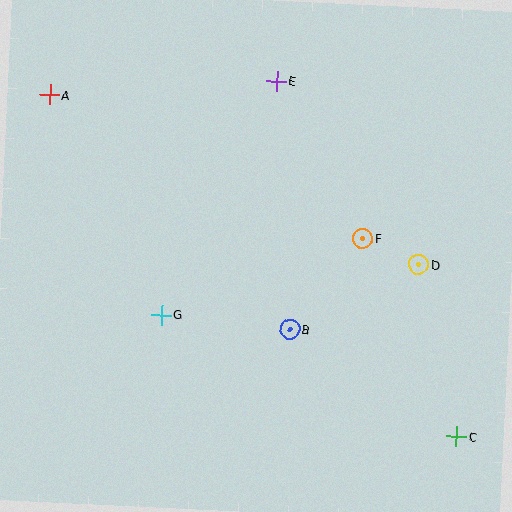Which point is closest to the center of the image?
Point B at (290, 329) is closest to the center.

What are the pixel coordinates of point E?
Point E is at (277, 81).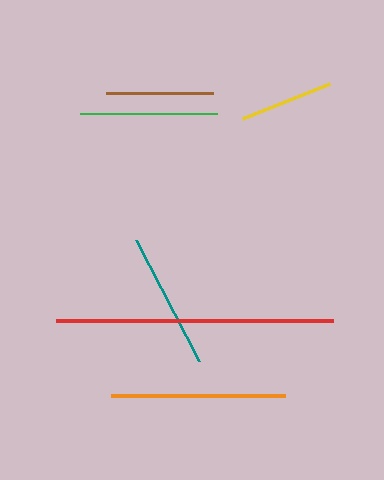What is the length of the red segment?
The red segment is approximately 276 pixels long.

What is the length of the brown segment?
The brown segment is approximately 107 pixels long.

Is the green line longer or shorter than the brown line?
The green line is longer than the brown line.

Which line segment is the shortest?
The yellow line is the shortest at approximately 93 pixels.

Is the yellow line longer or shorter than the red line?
The red line is longer than the yellow line.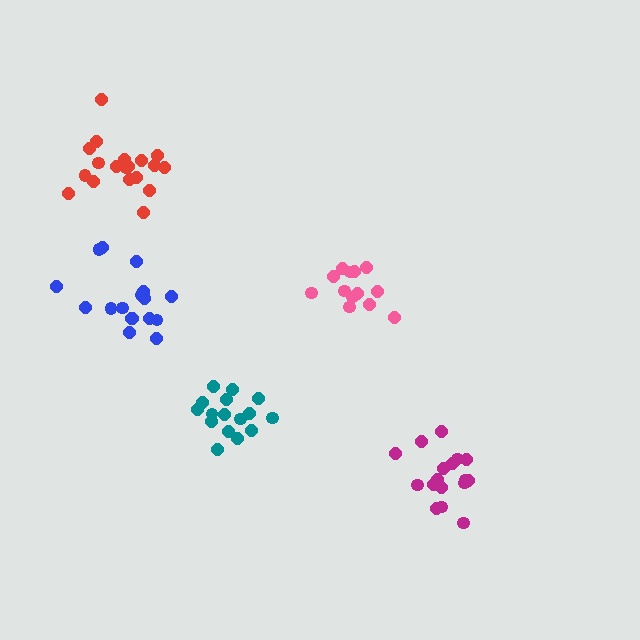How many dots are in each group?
Group 1: 13 dots, Group 2: 16 dots, Group 3: 17 dots, Group 4: 19 dots, Group 5: 18 dots (83 total).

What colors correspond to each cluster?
The clusters are colored: pink, teal, magenta, red, blue.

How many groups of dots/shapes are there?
There are 5 groups.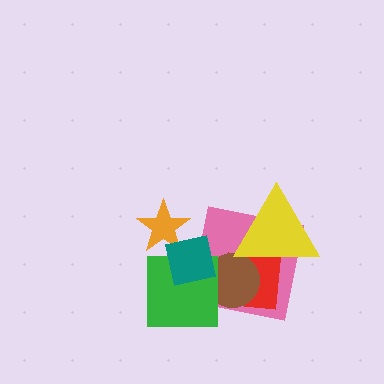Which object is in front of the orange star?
The teal square is in front of the orange star.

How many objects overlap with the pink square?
5 objects overlap with the pink square.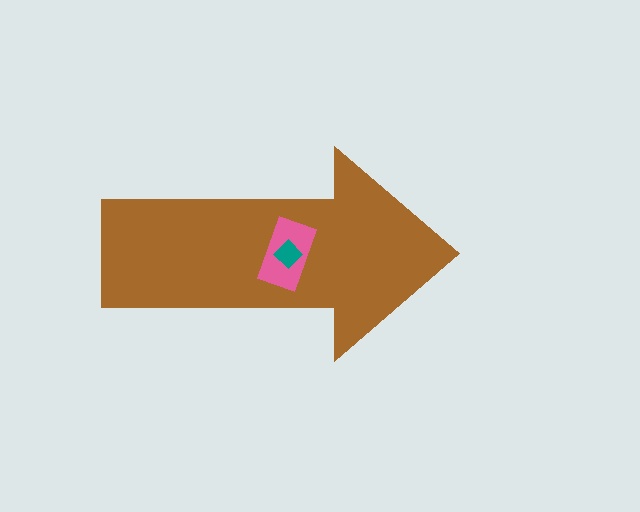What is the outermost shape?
The brown arrow.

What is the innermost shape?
The teal diamond.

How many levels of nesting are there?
3.